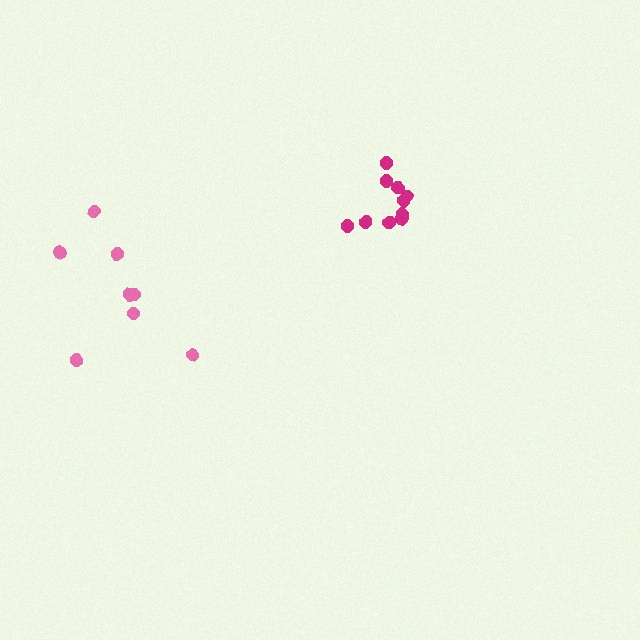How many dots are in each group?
Group 1: 8 dots, Group 2: 10 dots (18 total).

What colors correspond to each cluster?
The clusters are colored: pink, magenta.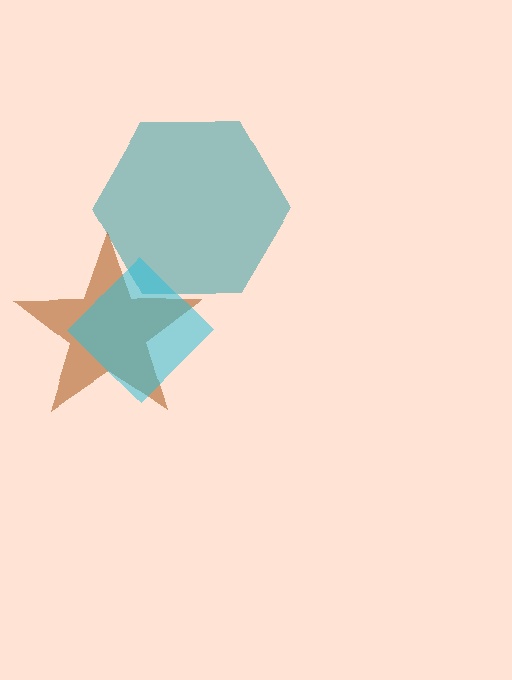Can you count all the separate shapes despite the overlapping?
Yes, there are 3 separate shapes.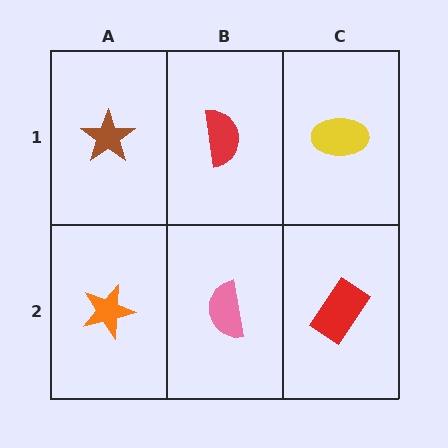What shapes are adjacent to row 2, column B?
A red semicircle (row 1, column B), an orange star (row 2, column A), a red rectangle (row 2, column C).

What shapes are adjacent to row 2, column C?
A yellow ellipse (row 1, column C), a pink semicircle (row 2, column B).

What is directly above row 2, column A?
A brown star.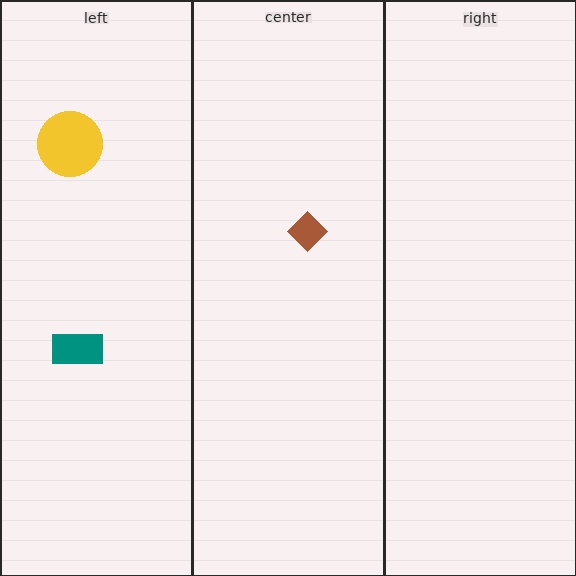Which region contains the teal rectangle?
The left region.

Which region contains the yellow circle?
The left region.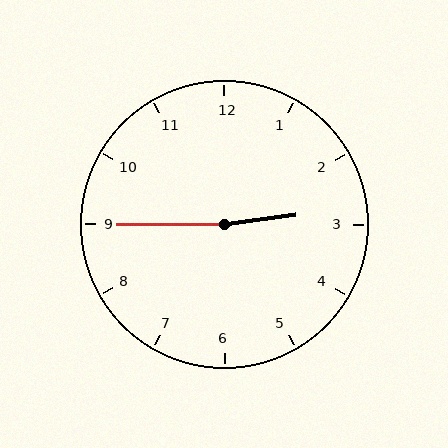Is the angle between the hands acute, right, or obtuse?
It is obtuse.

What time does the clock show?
2:45.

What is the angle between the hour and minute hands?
Approximately 172 degrees.